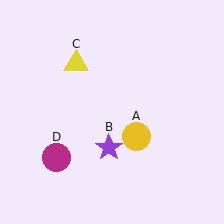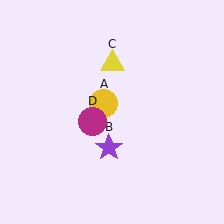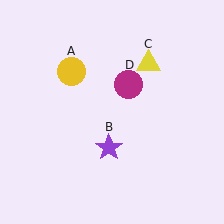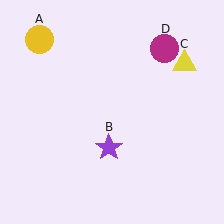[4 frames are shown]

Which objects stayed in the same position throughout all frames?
Purple star (object B) remained stationary.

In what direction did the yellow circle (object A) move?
The yellow circle (object A) moved up and to the left.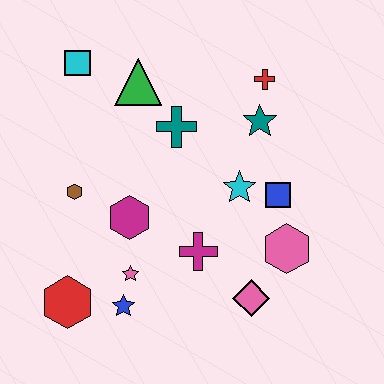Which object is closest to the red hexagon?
The blue star is closest to the red hexagon.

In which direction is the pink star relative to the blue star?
The pink star is above the blue star.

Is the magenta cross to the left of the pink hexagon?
Yes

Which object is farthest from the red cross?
The red hexagon is farthest from the red cross.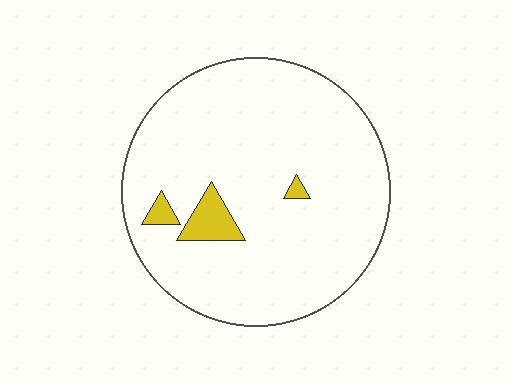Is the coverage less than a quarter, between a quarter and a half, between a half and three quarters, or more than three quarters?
Less than a quarter.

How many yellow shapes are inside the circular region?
3.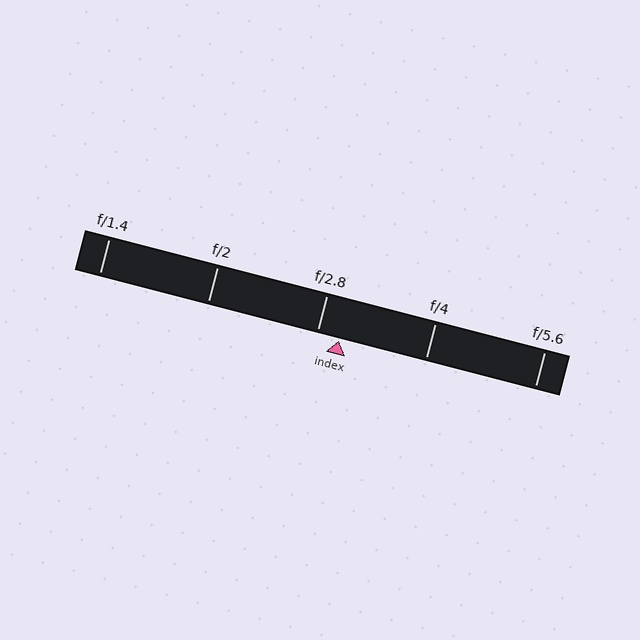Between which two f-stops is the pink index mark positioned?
The index mark is between f/2.8 and f/4.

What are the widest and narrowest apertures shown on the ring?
The widest aperture shown is f/1.4 and the narrowest is f/5.6.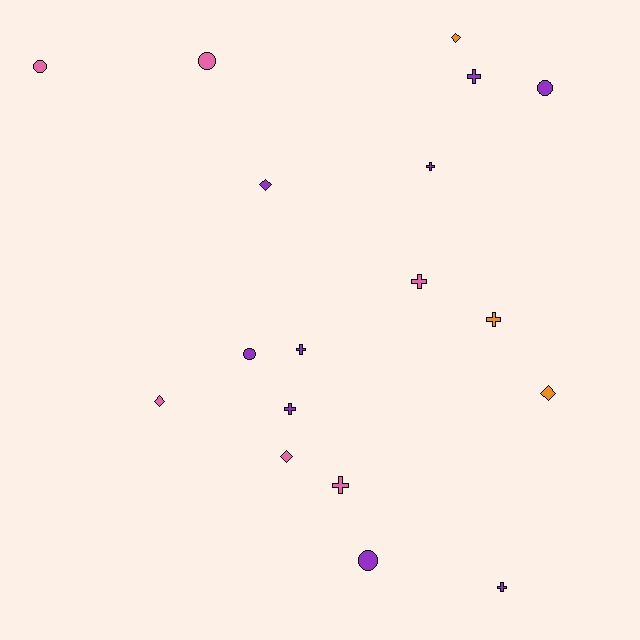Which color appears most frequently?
Purple, with 9 objects.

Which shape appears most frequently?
Cross, with 8 objects.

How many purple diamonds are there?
There is 1 purple diamond.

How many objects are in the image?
There are 18 objects.